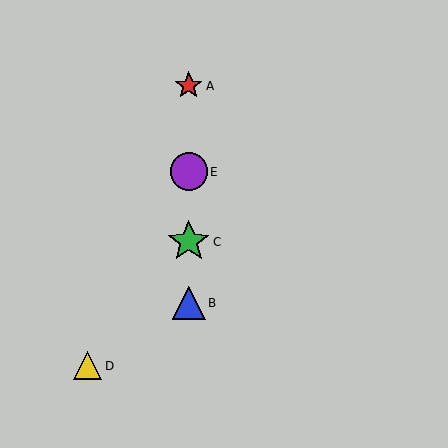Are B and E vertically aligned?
Yes, both are at x≈189.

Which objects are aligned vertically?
Objects A, B, C, E are aligned vertically.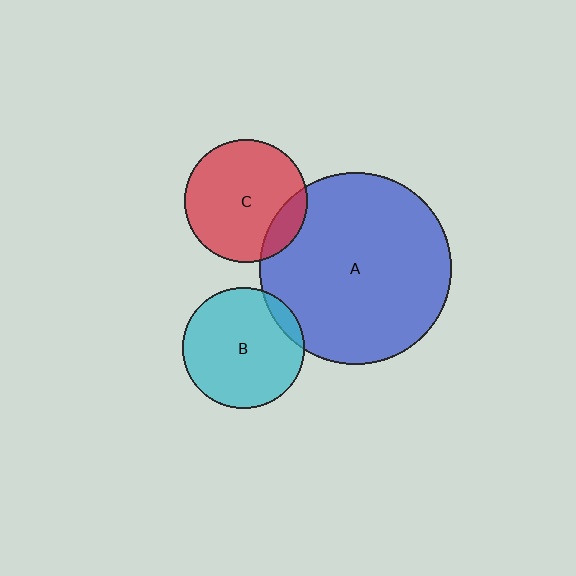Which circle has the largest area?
Circle A (blue).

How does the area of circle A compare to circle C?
Approximately 2.4 times.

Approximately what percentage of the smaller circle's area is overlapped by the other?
Approximately 15%.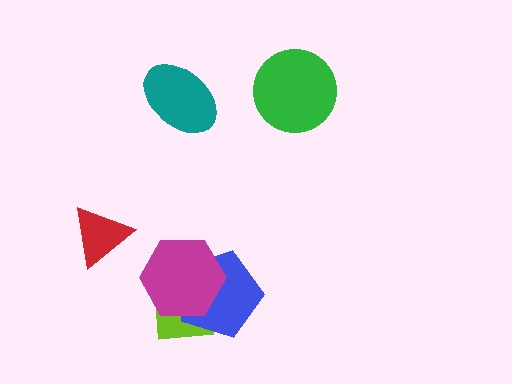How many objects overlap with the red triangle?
0 objects overlap with the red triangle.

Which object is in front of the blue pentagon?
The magenta hexagon is in front of the blue pentagon.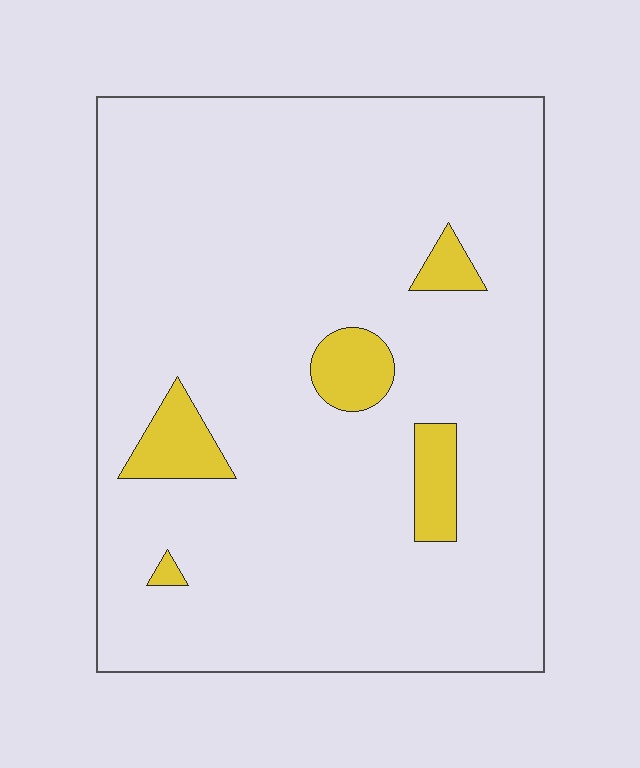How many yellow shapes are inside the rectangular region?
5.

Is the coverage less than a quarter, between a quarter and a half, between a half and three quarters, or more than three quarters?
Less than a quarter.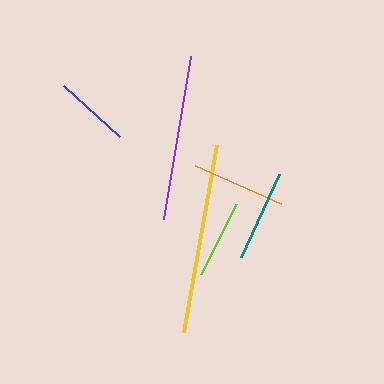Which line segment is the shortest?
The blue line is the shortest at approximately 75 pixels.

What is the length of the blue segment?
The blue segment is approximately 75 pixels long.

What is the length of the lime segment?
The lime segment is approximately 78 pixels long.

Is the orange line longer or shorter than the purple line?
The purple line is longer than the orange line.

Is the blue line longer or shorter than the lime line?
The lime line is longer than the blue line.